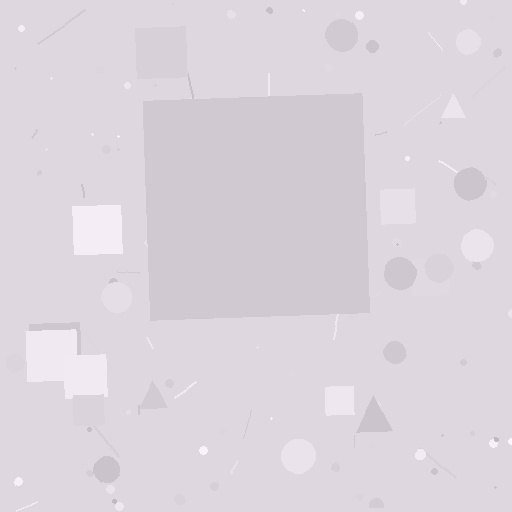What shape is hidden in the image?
A square is hidden in the image.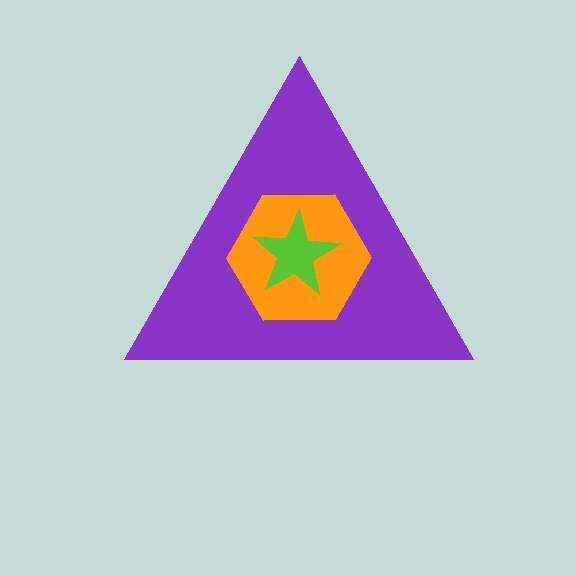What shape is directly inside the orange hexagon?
The lime star.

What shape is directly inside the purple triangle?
The orange hexagon.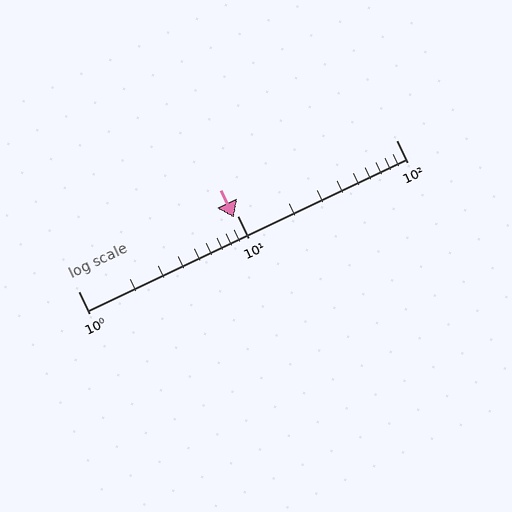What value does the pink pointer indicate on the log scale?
The pointer indicates approximately 9.6.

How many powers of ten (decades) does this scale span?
The scale spans 2 decades, from 1 to 100.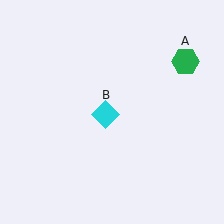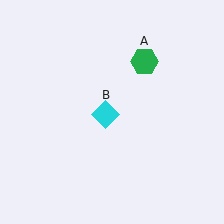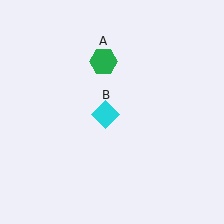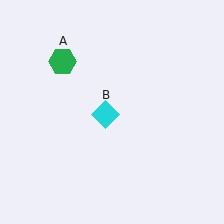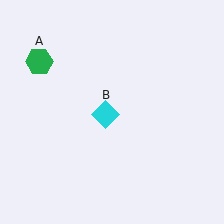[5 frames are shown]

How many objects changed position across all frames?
1 object changed position: green hexagon (object A).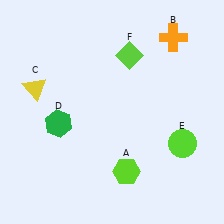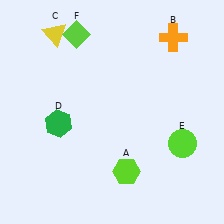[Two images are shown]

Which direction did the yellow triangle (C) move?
The yellow triangle (C) moved up.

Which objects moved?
The objects that moved are: the yellow triangle (C), the lime diamond (F).